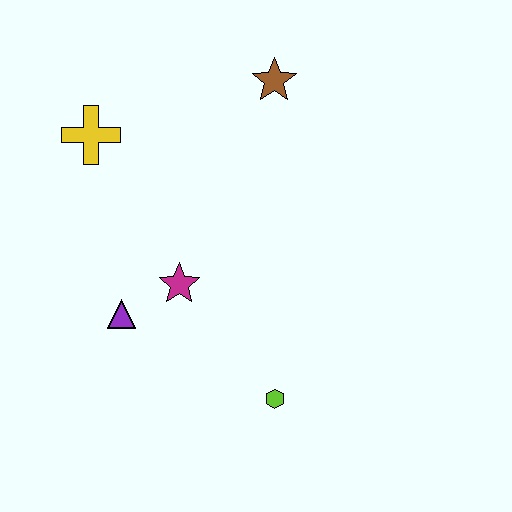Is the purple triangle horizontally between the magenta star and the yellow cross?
Yes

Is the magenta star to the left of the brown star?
Yes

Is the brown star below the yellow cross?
No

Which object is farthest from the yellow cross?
The lime hexagon is farthest from the yellow cross.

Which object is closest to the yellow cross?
The magenta star is closest to the yellow cross.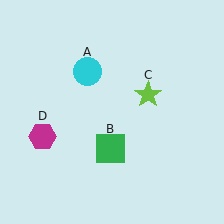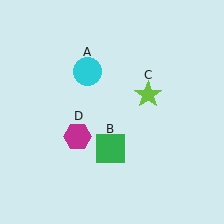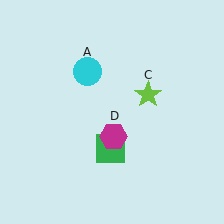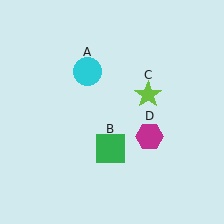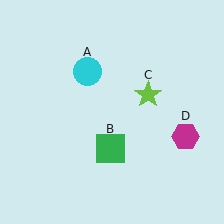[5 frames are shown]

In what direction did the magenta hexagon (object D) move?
The magenta hexagon (object D) moved right.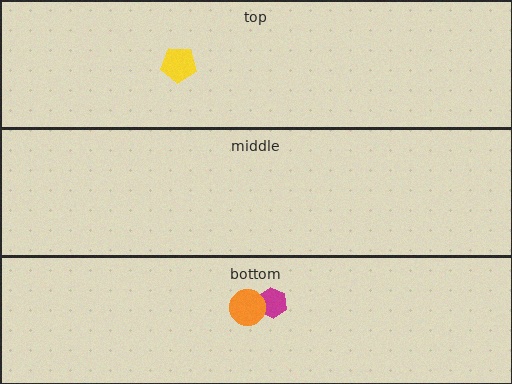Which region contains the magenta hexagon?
The bottom region.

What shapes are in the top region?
The yellow pentagon.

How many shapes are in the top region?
1.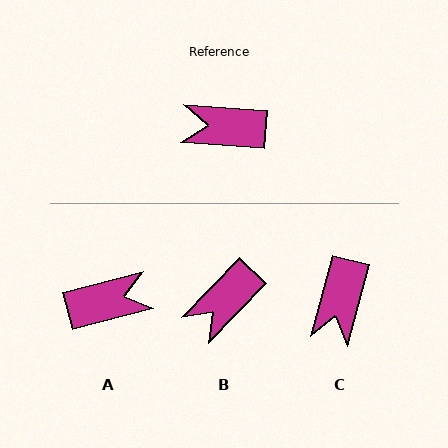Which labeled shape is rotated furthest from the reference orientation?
A, about 161 degrees away.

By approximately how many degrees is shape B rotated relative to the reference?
Approximately 50 degrees counter-clockwise.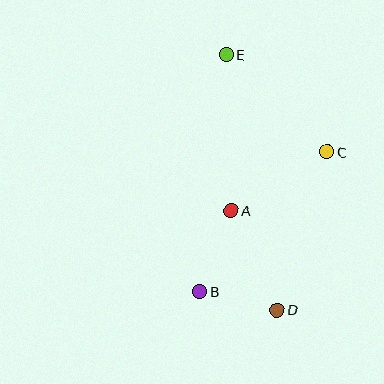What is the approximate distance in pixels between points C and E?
The distance between C and E is approximately 140 pixels.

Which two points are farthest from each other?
Points D and E are farthest from each other.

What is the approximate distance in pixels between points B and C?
The distance between B and C is approximately 189 pixels.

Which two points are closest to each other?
Points B and D are closest to each other.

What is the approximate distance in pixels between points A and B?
The distance between A and B is approximately 87 pixels.